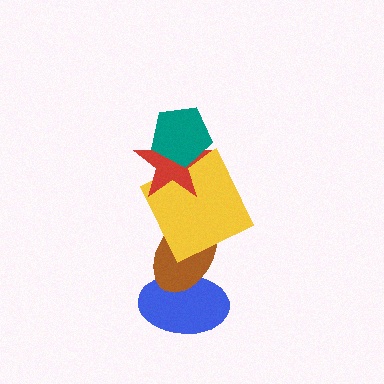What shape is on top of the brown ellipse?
The yellow square is on top of the brown ellipse.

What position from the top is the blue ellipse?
The blue ellipse is 5th from the top.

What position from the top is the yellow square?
The yellow square is 3rd from the top.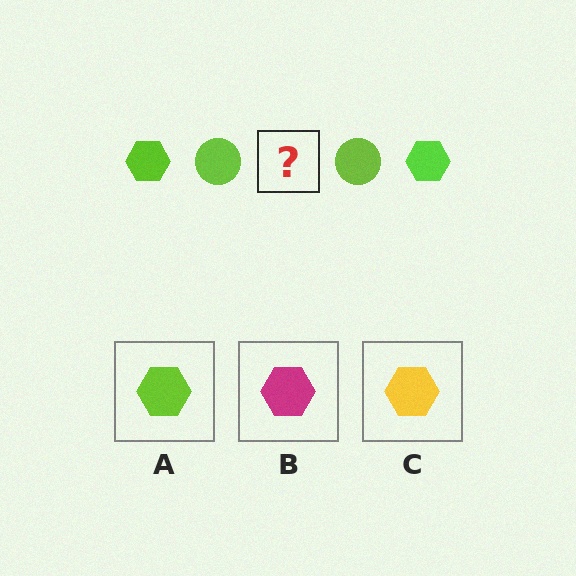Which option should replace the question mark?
Option A.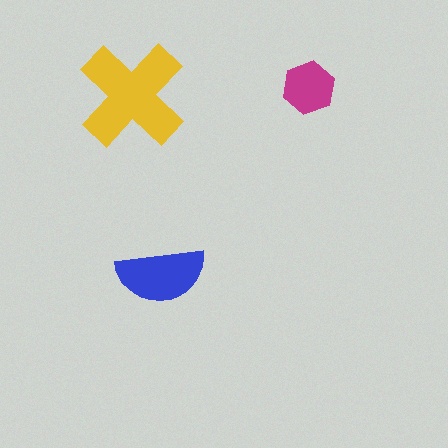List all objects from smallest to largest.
The magenta hexagon, the blue semicircle, the yellow cross.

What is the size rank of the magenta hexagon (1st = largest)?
3rd.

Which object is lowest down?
The blue semicircle is bottommost.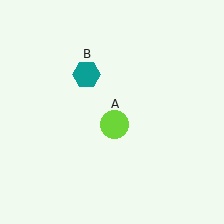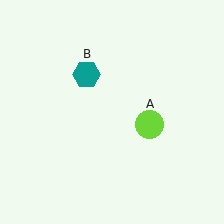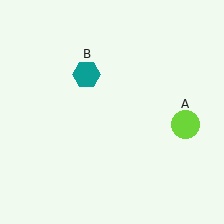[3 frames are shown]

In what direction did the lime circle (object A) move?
The lime circle (object A) moved right.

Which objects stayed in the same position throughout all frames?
Teal hexagon (object B) remained stationary.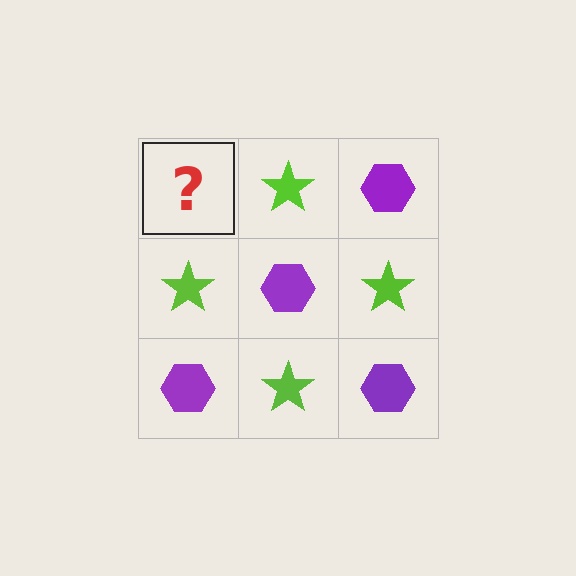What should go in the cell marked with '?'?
The missing cell should contain a purple hexagon.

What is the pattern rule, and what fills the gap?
The rule is that it alternates purple hexagon and lime star in a checkerboard pattern. The gap should be filled with a purple hexagon.